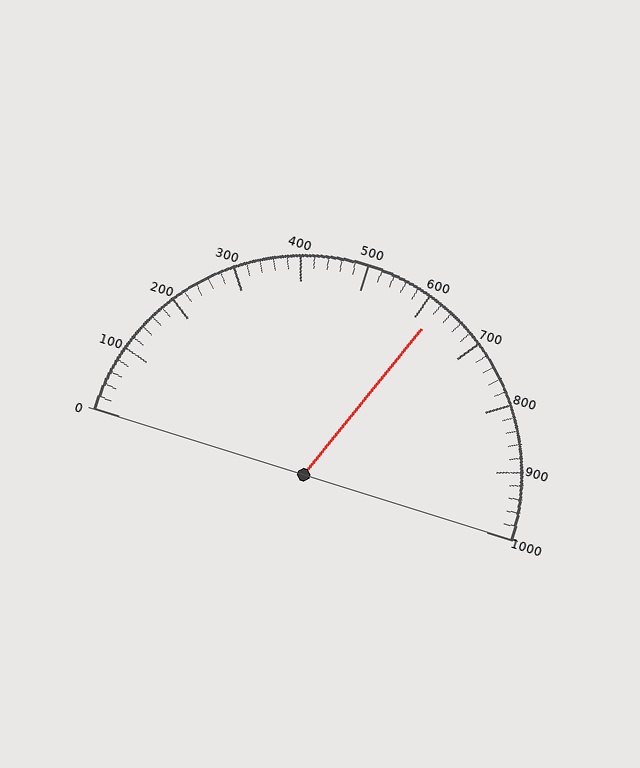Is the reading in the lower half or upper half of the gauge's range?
The reading is in the upper half of the range (0 to 1000).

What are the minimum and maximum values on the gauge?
The gauge ranges from 0 to 1000.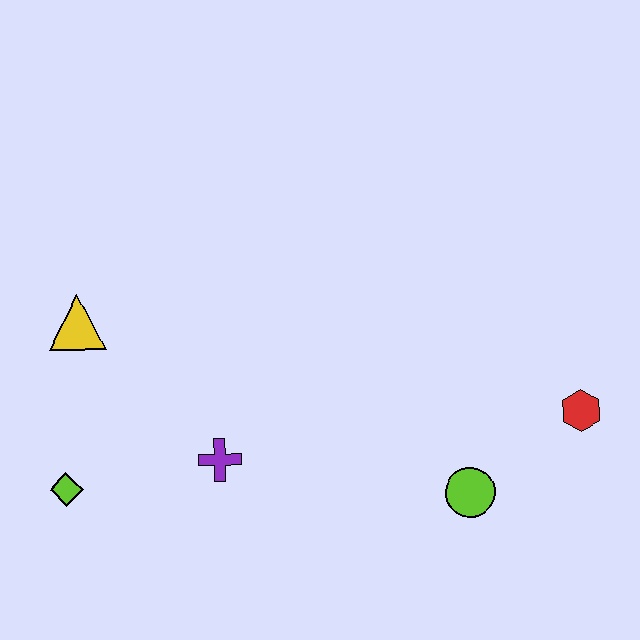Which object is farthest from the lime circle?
The yellow triangle is farthest from the lime circle.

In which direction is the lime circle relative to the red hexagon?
The lime circle is to the left of the red hexagon.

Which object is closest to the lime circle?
The red hexagon is closest to the lime circle.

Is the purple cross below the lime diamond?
No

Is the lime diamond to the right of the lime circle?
No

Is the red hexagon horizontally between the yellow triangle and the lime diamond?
No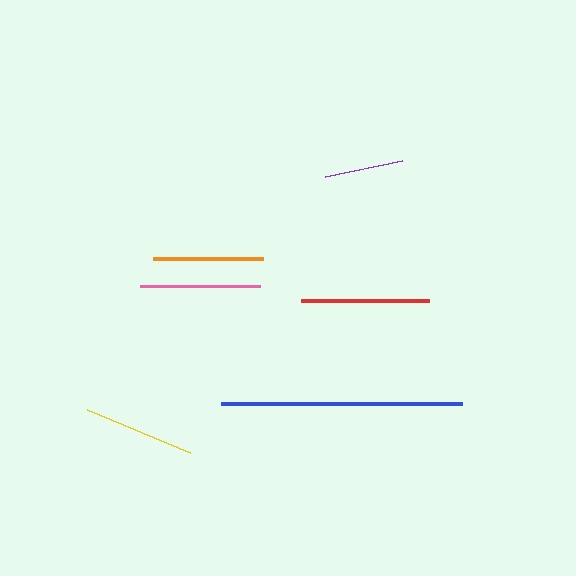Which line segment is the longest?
The blue line is the longest at approximately 241 pixels.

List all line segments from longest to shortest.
From longest to shortest: blue, red, pink, yellow, orange, purple.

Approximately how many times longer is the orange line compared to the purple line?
The orange line is approximately 1.4 times the length of the purple line.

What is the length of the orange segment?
The orange segment is approximately 110 pixels long.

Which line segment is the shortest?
The purple line is the shortest at approximately 79 pixels.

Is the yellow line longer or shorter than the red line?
The red line is longer than the yellow line.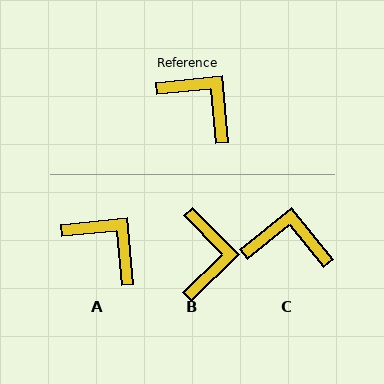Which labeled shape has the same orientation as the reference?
A.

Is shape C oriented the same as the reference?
No, it is off by about 34 degrees.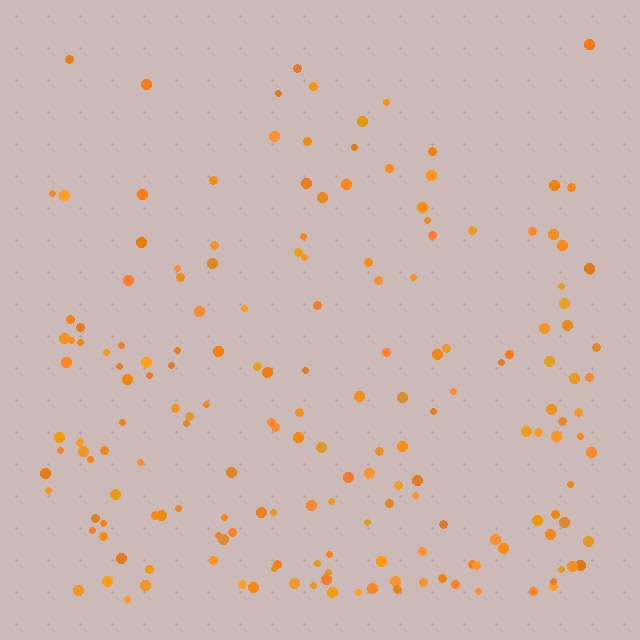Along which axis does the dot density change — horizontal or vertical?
Vertical.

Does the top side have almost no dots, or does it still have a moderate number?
Still a moderate number, just noticeably fewer than the bottom.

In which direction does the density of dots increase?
From top to bottom, with the bottom side densest.